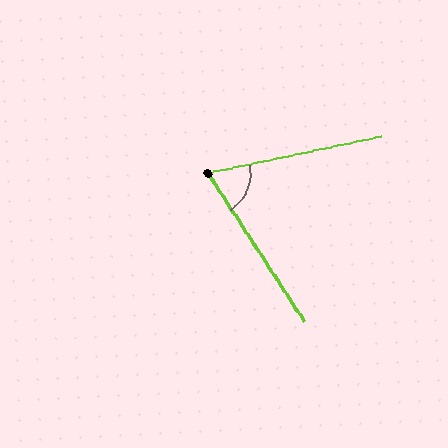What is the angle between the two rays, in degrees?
Approximately 69 degrees.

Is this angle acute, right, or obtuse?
It is acute.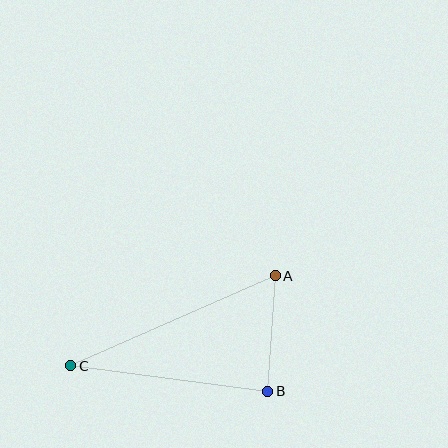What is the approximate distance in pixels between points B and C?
The distance between B and C is approximately 199 pixels.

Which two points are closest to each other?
Points A and B are closest to each other.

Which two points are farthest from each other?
Points A and C are farthest from each other.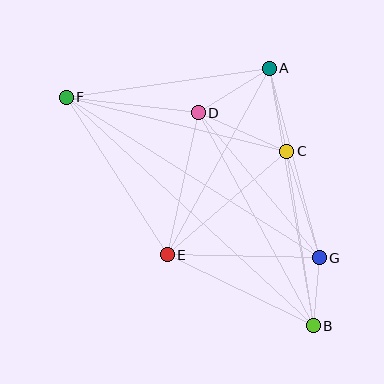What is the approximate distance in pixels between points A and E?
The distance between A and E is approximately 213 pixels.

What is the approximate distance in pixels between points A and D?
The distance between A and D is approximately 84 pixels.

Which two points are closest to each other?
Points B and G are closest to each other.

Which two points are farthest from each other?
Points B and F are farthest from each other.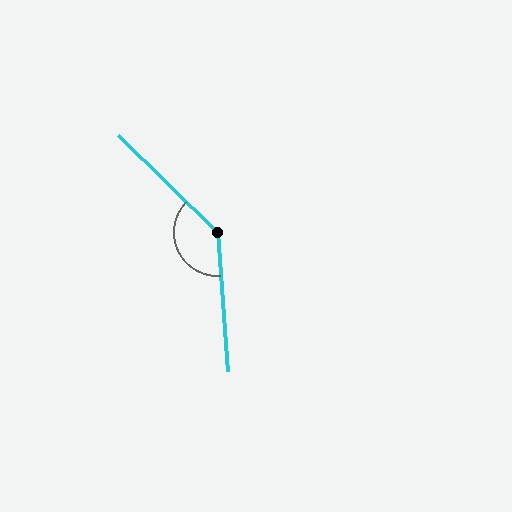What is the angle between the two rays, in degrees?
Approximately 138 degrees.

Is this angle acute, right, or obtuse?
It is obtuse.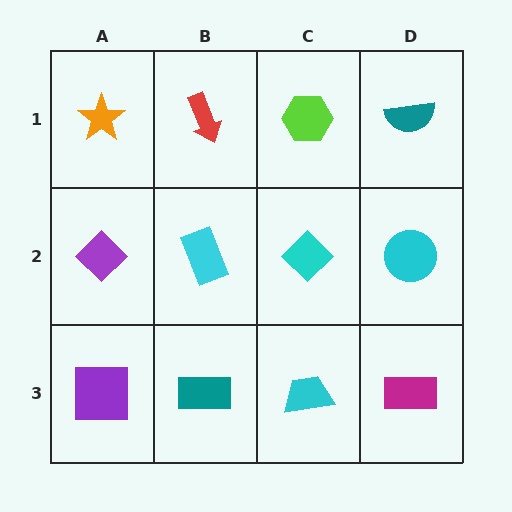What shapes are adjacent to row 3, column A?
A purple diamond (row 2, column A), a teal rectangle (row 3, column B).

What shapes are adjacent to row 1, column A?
A purple diamond (row 2, column A), a red arrow (row 1, column B).